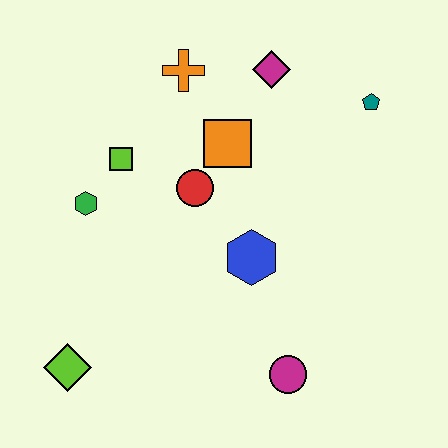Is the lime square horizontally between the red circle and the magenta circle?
No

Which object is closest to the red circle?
The orange square is closest to the red circle.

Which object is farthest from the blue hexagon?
The lime diamond is farthest from the blue hexagon.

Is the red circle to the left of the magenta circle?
Yes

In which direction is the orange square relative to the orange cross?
The orange square is below the orange cross.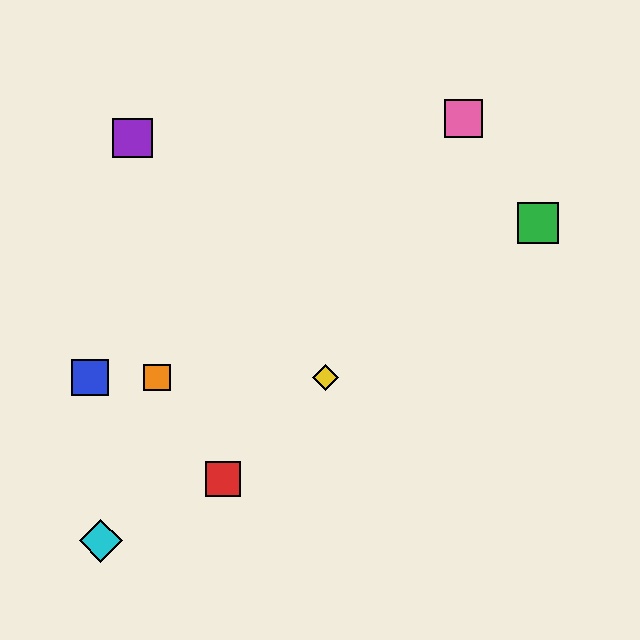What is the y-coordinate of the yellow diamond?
The yellow diamond is at y≈377.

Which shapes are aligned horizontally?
The blue square, the yellow diamond, the orange square are aligned horizontally.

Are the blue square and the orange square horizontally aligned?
Yes, both are at y≈377.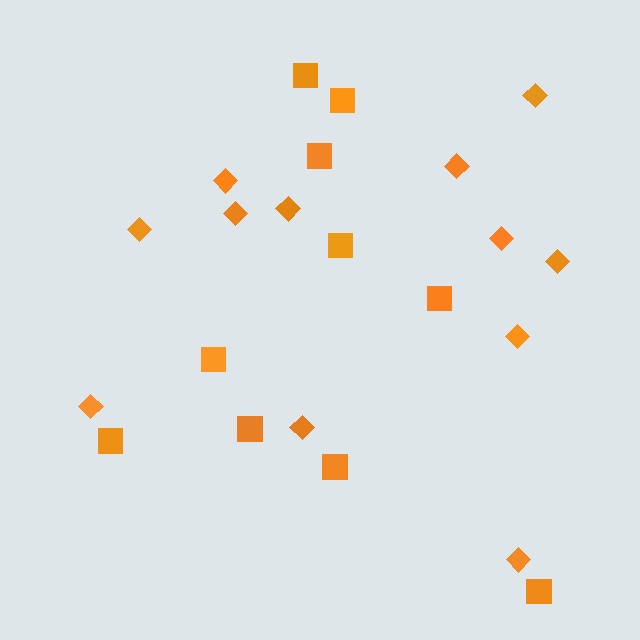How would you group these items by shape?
There are 2 groups: one group of squares (10) and one group of diamonds (12).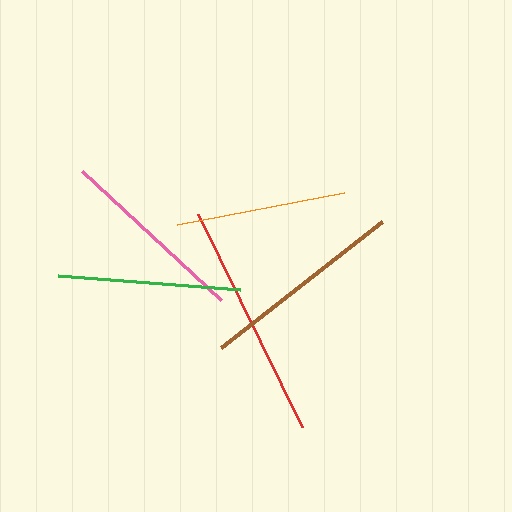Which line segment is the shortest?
The orange line is the shortest at approximately 170 pixels.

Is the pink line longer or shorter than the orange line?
The pink line is longer than the orange line.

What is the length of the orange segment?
The orange segment is approximately 170 pixels long.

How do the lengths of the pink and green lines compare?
The pink and green lines are approximately the same length.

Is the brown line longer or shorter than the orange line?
The brown line is longer than the orange line.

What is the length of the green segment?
The green segment is approximately 182 pixels long.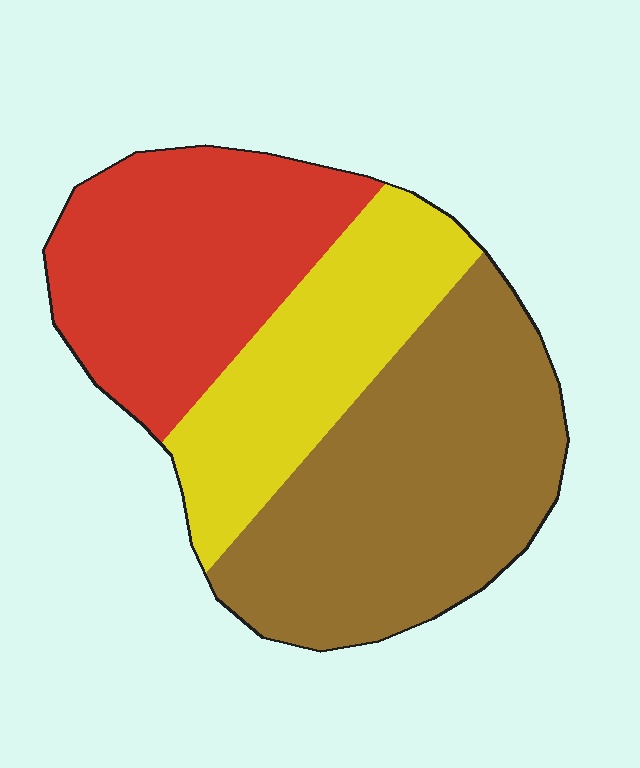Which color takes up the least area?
Yellow, at roughly 25%.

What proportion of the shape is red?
Red takes up between a sixth and a third of the shape.